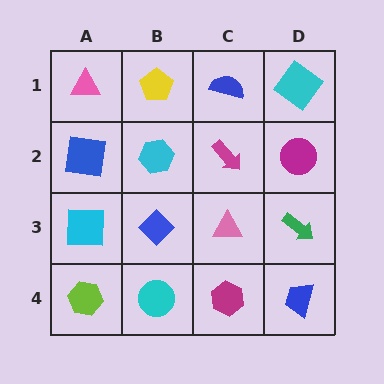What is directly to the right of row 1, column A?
A yellow pentagon.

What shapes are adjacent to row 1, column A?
A blue square (row 2, column A), a yellow pentagon (row 1, column B).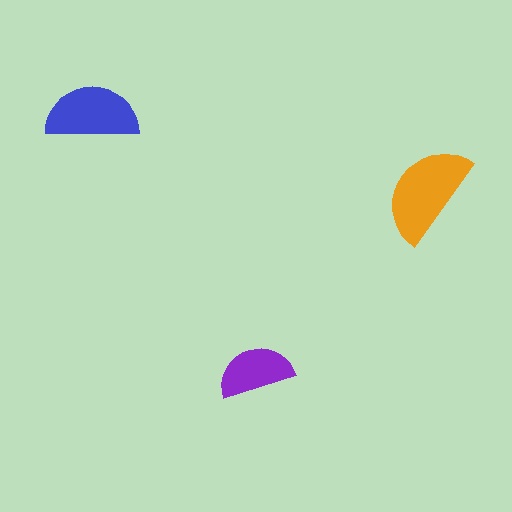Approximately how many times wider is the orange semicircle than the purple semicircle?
About 1.5 times wider.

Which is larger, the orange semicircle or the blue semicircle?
The orange one.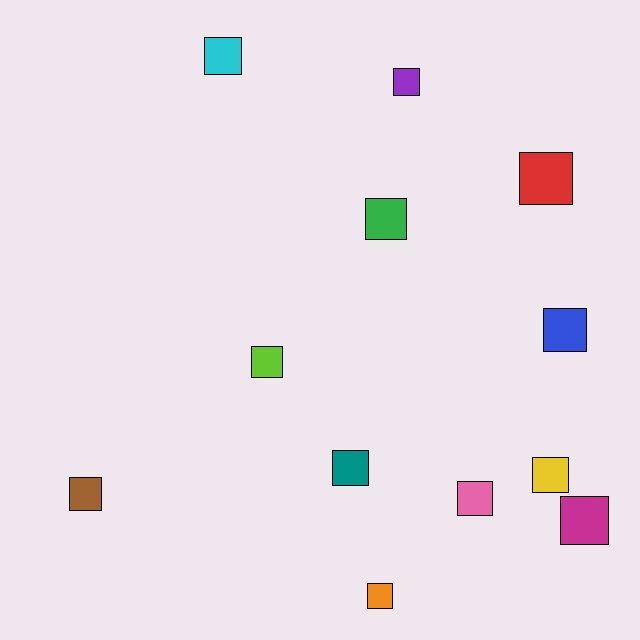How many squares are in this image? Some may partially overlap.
There are 12 squares.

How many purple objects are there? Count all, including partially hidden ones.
There is 1 purple object.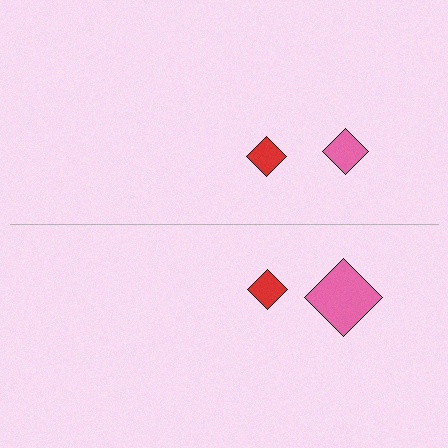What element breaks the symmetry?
The pink diamond on the bottom side has a different size than its mirror counterpart.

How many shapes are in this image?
There are 4 shapes in this image.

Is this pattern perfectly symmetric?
No, the pattern is not perfectly symmetric. The pink diamond on the bottom side has a different size than its mirror counterpart.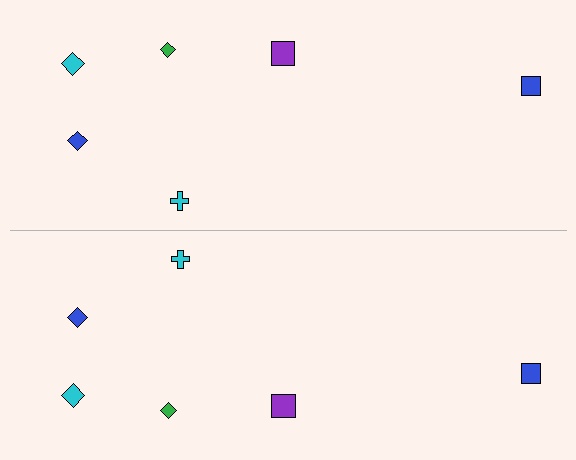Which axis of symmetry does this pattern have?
The pattern has a horizontal axis of symmetry running through the center of the image.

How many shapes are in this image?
There are 12 shapes in this image.